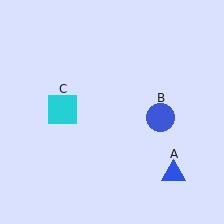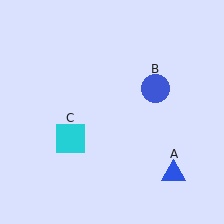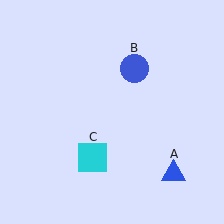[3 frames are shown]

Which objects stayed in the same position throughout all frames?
Blue triangle (object A) remained stationary.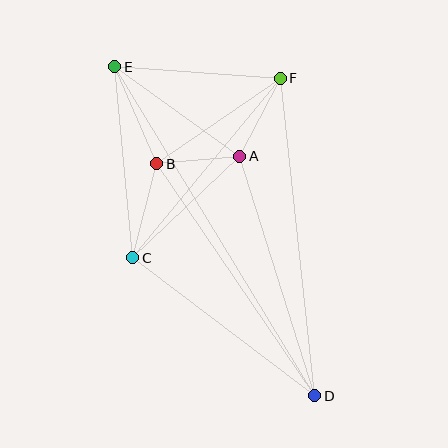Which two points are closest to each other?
Points A and B are closest to each other.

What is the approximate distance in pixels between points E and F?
The distance between E and F is approximately 166 pixels.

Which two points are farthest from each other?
Points D and E are farthest from each other.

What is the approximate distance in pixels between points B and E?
The distance between B and E is approximately 106 pixels.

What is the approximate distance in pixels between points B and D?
The distance between B and D is approximately 281 pixels.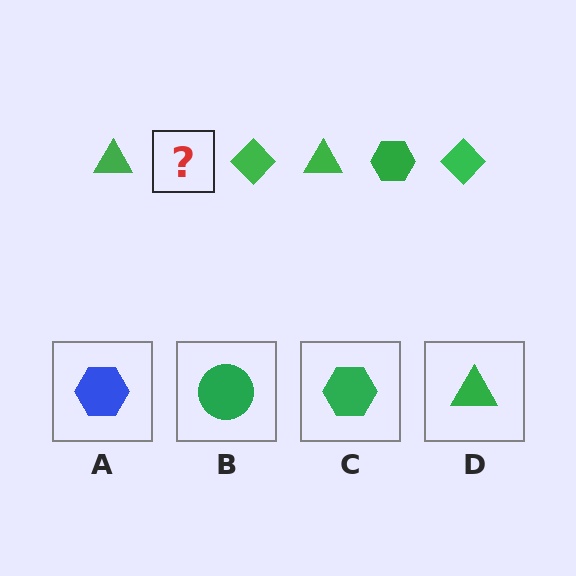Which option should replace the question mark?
Option C.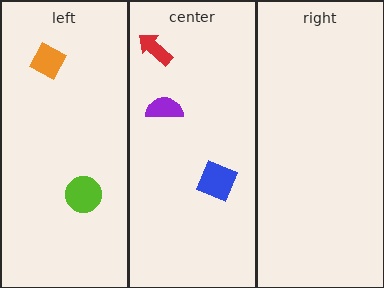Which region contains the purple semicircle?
The center region.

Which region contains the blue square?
The center region.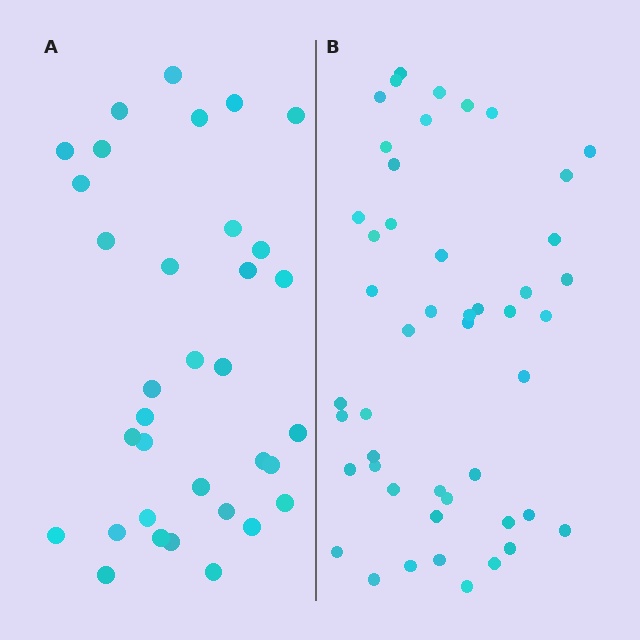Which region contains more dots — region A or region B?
Region B (the right region) has more dots.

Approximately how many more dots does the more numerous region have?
Region B has approximately 15 more dots than region A.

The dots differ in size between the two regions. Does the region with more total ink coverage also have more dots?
No. Region A has more total ink coverage because its dots are larger, but region B actually contains more individual dots. Total area can be misleading — the number of items is what matters here.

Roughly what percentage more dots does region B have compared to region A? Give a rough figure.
About 40% more.